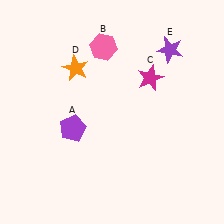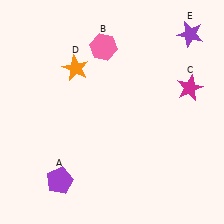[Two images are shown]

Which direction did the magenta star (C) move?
The magenta star (C) moved right.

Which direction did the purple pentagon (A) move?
The purple pentagon (A) moved down.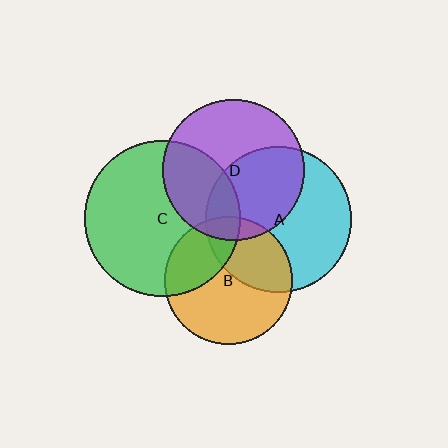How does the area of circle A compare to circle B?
Approximately 1.3 times.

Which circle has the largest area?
Circle C (green).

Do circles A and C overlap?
Yes.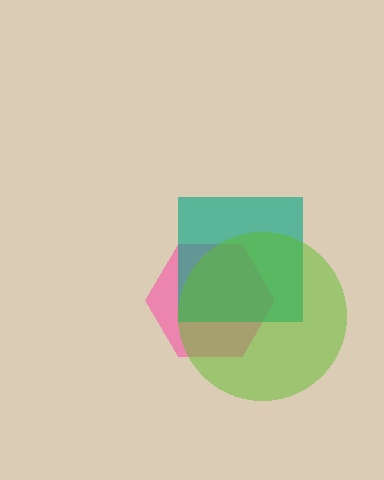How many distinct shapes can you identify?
There are 3 distinct shapes: a pink hexagon, a teal square, a lime circle.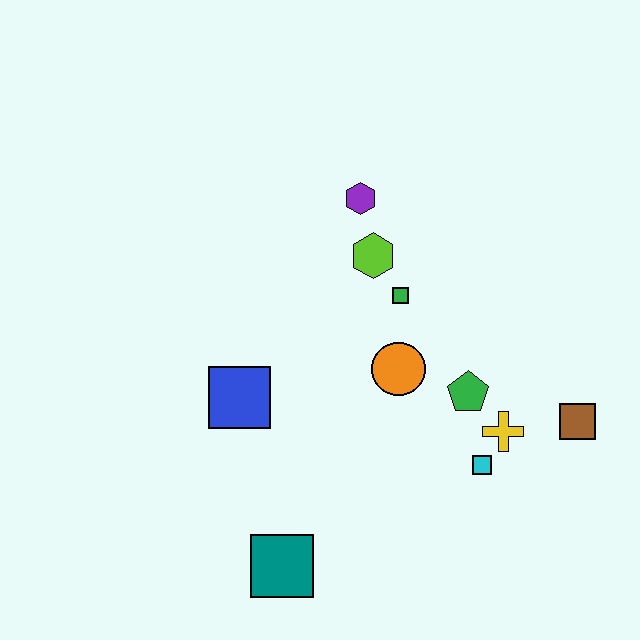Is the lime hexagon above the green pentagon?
Yes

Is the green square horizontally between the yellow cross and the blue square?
Yes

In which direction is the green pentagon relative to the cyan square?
The green pentagon is above the cyan square.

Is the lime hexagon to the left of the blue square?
No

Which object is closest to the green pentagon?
The yellow cross is closest to the green pentagon.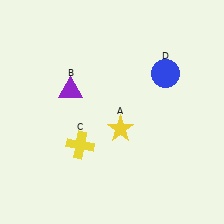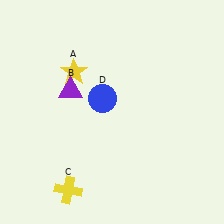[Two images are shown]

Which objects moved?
The objects that moved are: the yellow star (A), the yellow cross (C), the blue circle (D).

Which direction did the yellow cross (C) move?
The yellow cross (C) moved down.